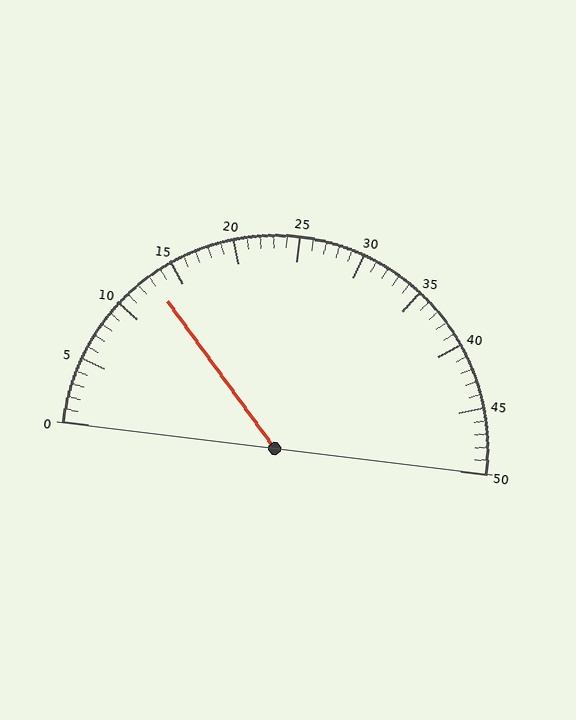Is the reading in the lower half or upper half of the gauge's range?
The reading is in the lower half of the range (0 to 50).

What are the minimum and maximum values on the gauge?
The gauge ranges from 0 to 50.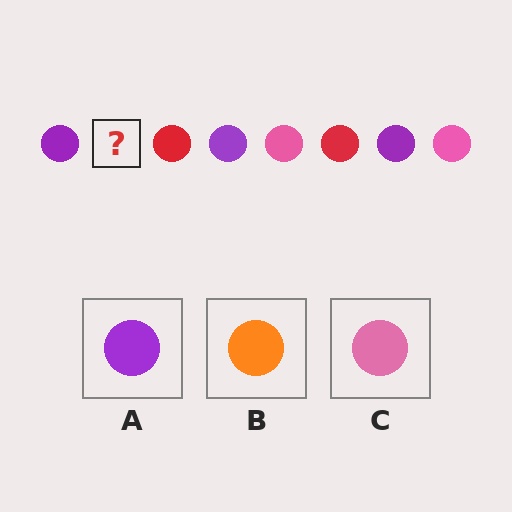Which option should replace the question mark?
Option C.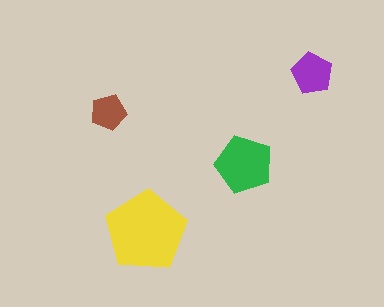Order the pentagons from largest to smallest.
the yellow one, the green one, the purple one, the brown one.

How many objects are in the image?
There are 4 objects in the image.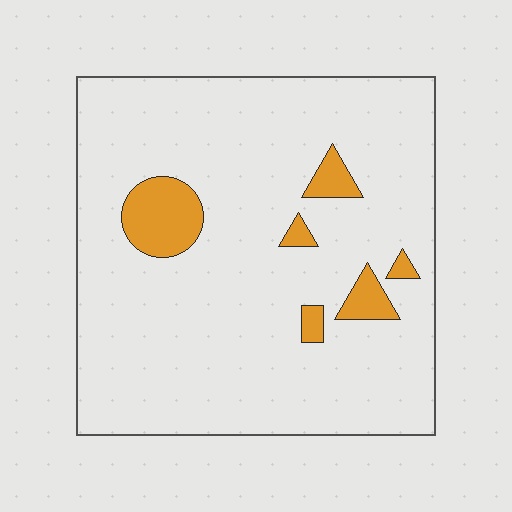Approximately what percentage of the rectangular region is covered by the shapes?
Approximately 10%.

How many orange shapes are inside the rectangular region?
6.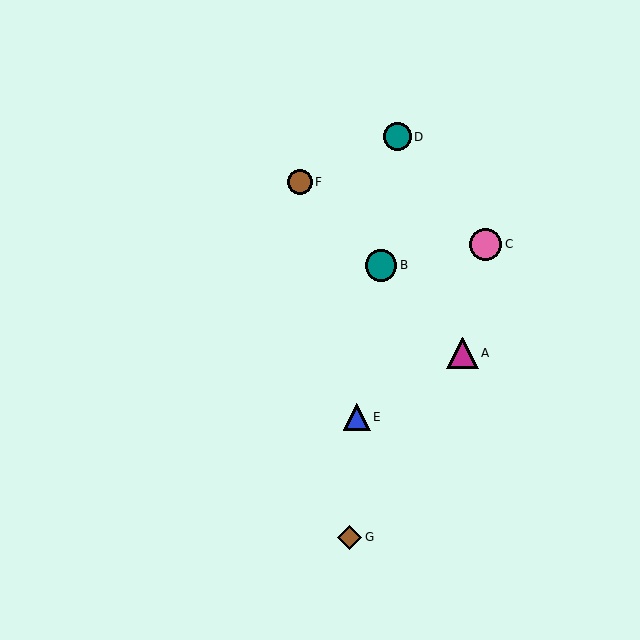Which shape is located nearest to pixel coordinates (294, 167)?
The brown circle (labeled F) at (300, 182) is nearest to that location.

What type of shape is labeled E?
Shape E is a blue triangle.